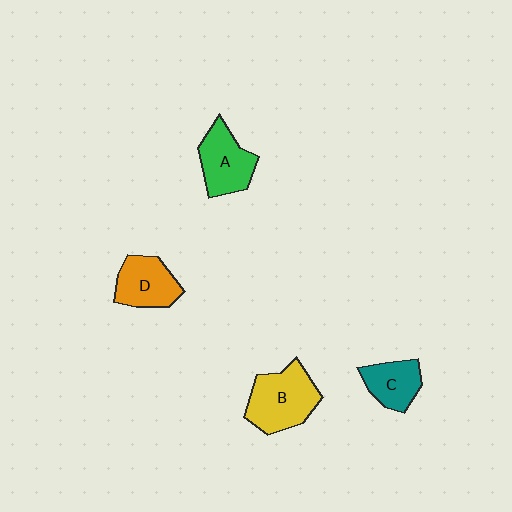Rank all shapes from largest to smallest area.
From largest to smallest: B (yellow), A (green), D (orange), C (teal).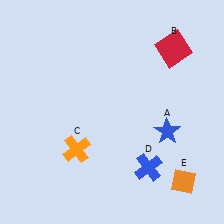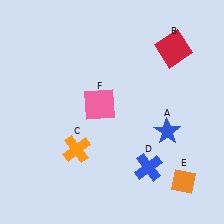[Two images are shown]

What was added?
A pink square (F) was added in Image 2.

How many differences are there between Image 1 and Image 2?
There is 1 difference between the two images.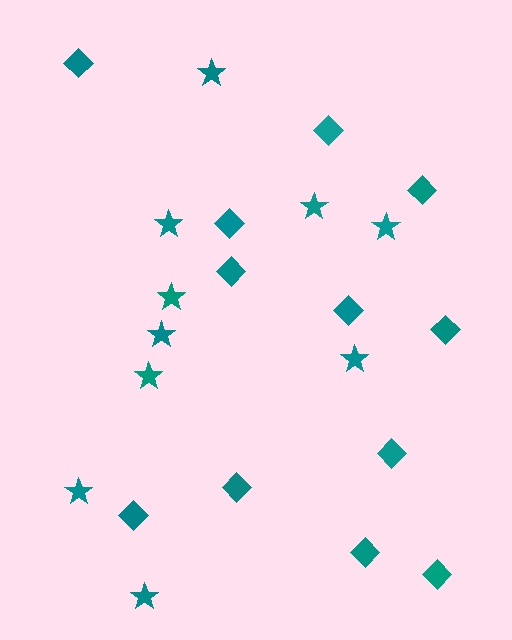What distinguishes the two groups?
There are 2 groups: one group of stars (10) and one group of diamonds (12).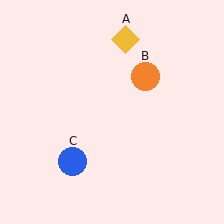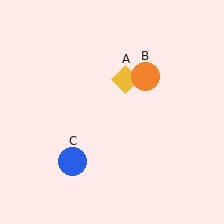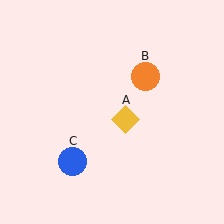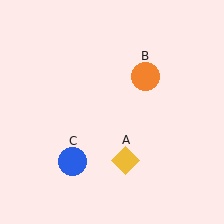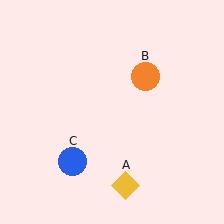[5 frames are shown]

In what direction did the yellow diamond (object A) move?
The yellow diamond (object A) moved down.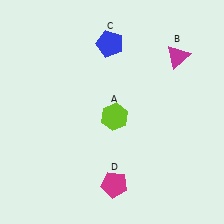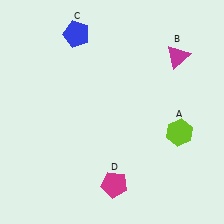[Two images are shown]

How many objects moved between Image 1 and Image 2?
2 objects moved between the two images.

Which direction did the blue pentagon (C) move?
The blue pentagon (C) moved left.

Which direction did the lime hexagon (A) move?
The lime hexagon (A) moved right.